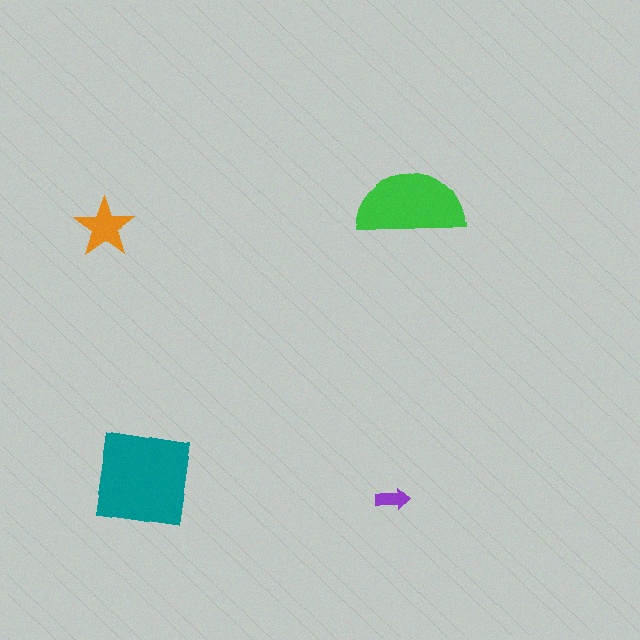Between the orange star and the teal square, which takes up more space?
The teal square.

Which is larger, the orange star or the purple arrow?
The orange star.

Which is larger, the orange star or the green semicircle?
The green semicircle.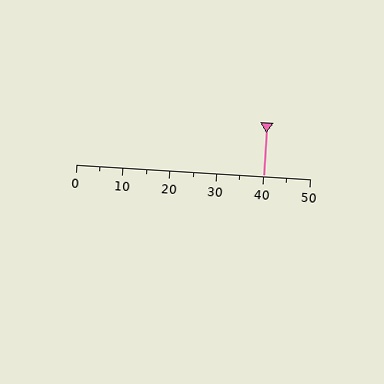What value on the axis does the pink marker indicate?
The marker indicates approximately 40.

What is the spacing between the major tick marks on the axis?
The major ticks are spaced 10 apart.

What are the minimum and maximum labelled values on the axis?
The axis runs from 0 to 50.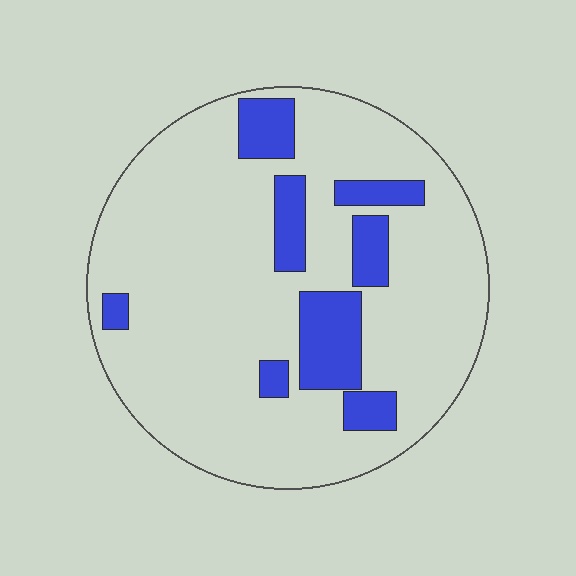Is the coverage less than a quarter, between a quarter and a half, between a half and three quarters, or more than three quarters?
Less than a quarter.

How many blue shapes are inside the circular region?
8.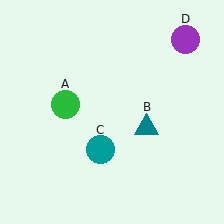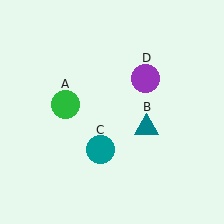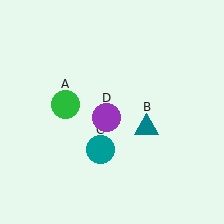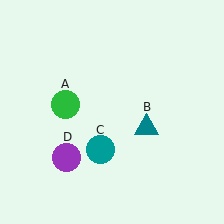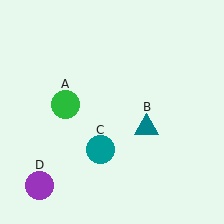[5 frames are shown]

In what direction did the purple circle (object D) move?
The purple circle (object D) moved down and to the left.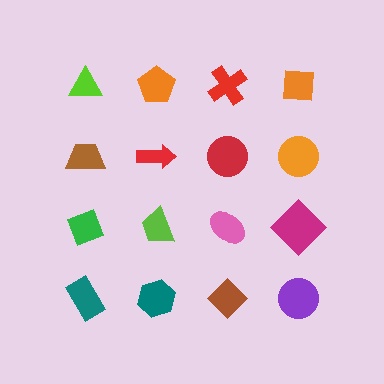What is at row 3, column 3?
A pink ellipse.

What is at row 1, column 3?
A red cross.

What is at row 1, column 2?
An orange pentagon.